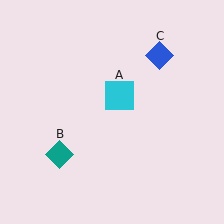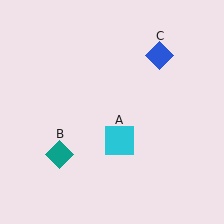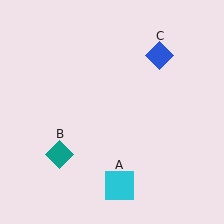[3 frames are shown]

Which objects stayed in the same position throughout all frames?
Teal diamond (object B) and blue diamond (object C) remained stationary.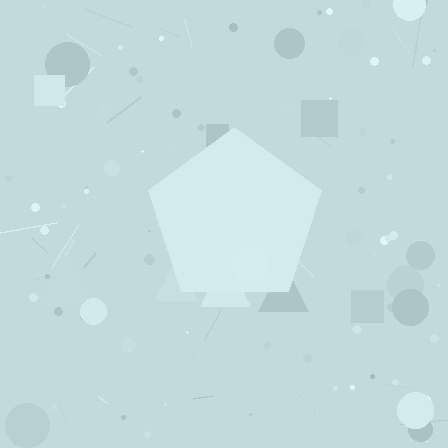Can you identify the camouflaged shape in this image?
The camouflaged shape is a pentagon.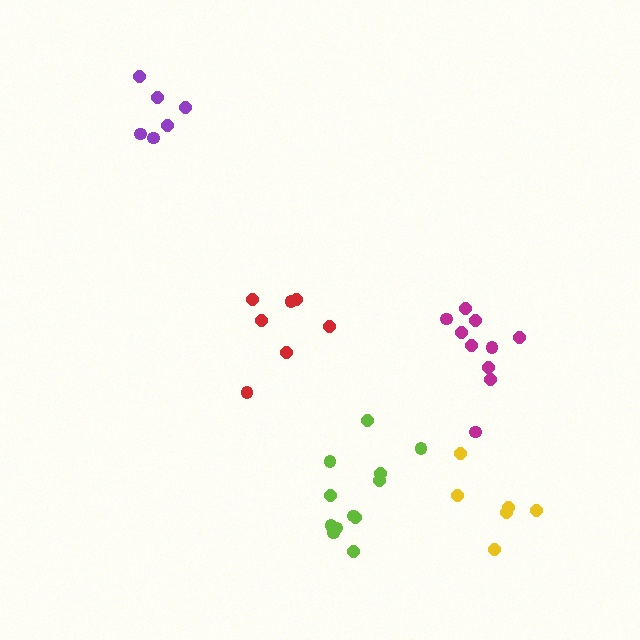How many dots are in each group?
Group 1: 10 dots, Group 2: 6 dots, Group 3: 7 dots, Group 4: 6 dots, Group 5: 12 dots (41 total).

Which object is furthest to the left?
The purple cluster is leftmost.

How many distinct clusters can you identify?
There are 5 distinct clusters.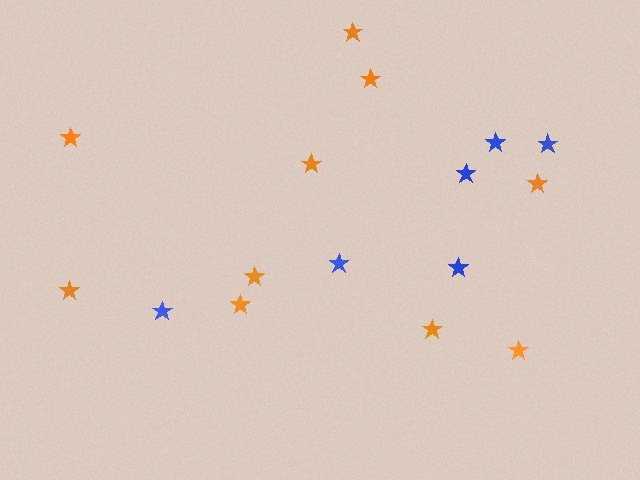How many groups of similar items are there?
There are 2 groups: one group of orange stars (10) and one group of blue stars (6).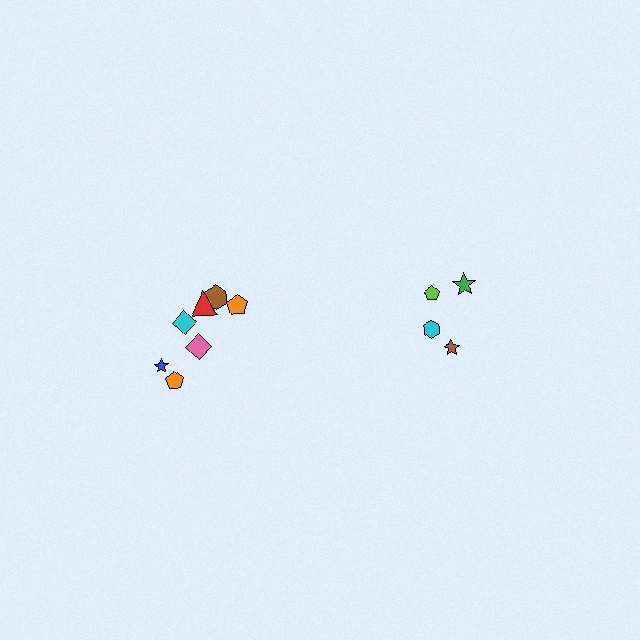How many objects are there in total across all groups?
There are 11 objects.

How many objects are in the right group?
There are 4 objects.